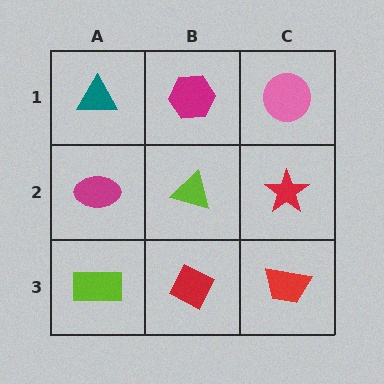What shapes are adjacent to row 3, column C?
A red star (row 2, column C), a red diamond (row 3, column B).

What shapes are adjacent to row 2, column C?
A pink circle (row 1, column C), a red trapezoid (row 3, column C), a lime triangle (row 2, column B).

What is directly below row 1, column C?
A red star.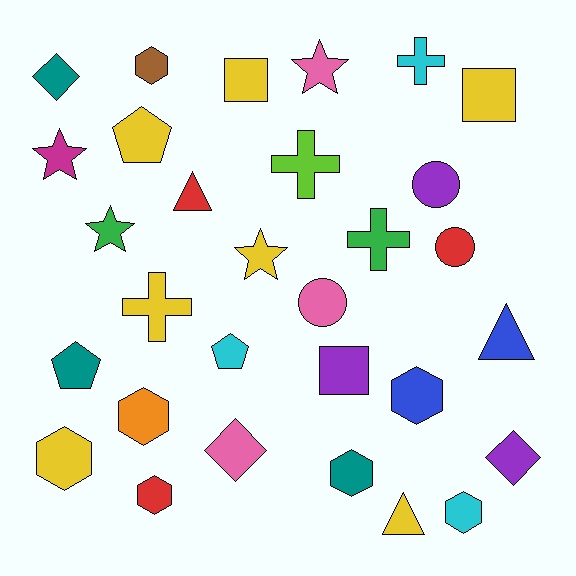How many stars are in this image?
There are 4 stars.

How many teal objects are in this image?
There are 3 teal objects.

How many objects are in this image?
There are 30 objects.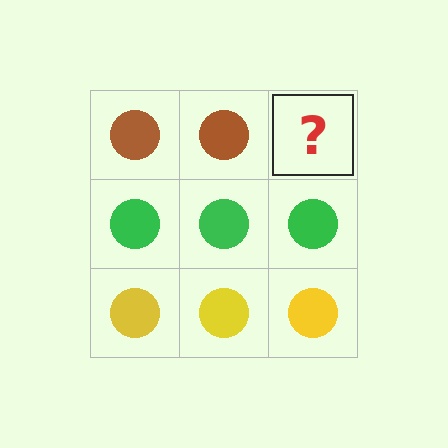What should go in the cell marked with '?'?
The missing cell should contain a brown circle.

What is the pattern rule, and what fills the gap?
The rule is that each row has a consistent color. The gap should be filled with a brown circle.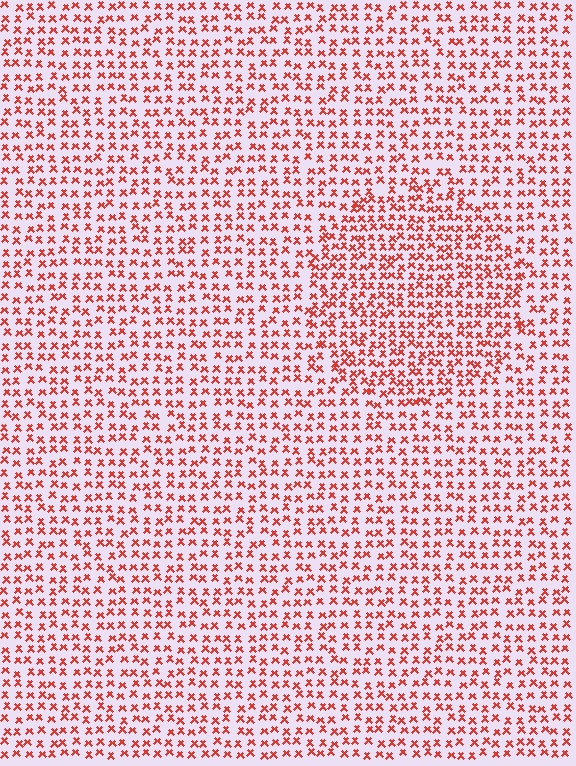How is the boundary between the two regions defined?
The boundary is defined by a change in element density (approximately 1.5x ratio). All elements are the same color, size, and shape.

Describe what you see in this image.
The image contains small red elements arranged at two different densities. A circle-shaped region is visible where the elements are more densely packed than the surrounding area.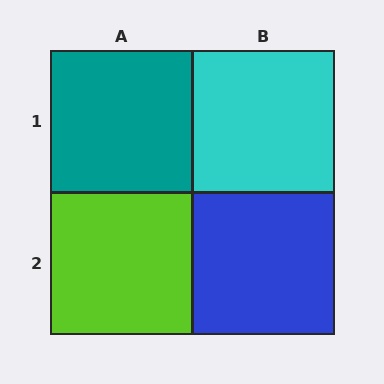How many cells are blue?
1 cell is blue.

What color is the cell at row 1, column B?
Cyan.